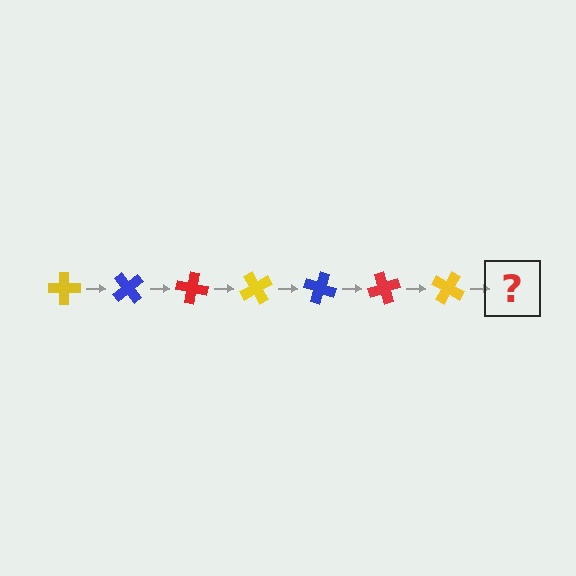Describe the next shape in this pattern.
It should be a blue cross, rotated 350 degrees from the start.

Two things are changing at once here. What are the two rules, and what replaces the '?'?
The two rules are that it rotates 50 degrees each step and the color cycles through yellow, blue, and red. The '?' should be a blue cross, rotated 350 degrees from the start.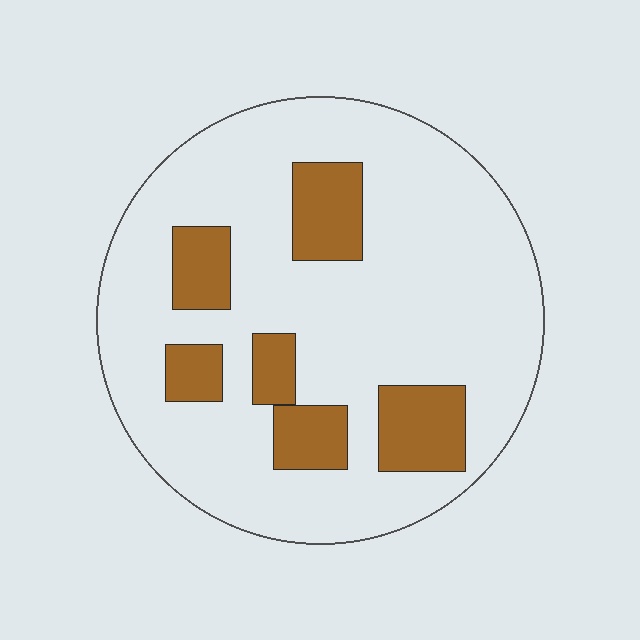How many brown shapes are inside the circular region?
6.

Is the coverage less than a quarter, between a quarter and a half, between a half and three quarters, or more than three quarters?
Less than a quarter.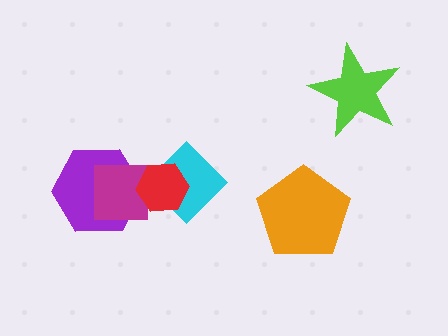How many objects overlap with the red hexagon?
3 objects overlap with the red hexagon.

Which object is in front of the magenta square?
The red hexagon is in front of the magenta square.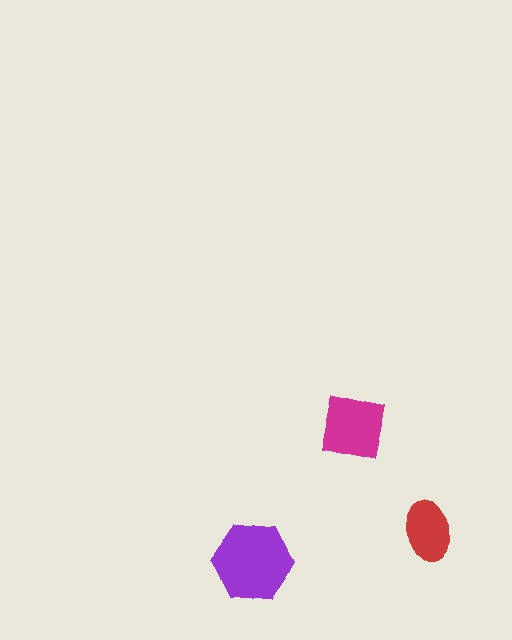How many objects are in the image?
There are 3 objects in the image.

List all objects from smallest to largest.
The red ellipse, the magenta square, the purple hexagon.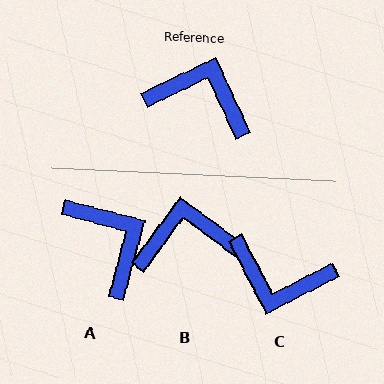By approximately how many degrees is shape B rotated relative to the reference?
Approximately 29 degrees counter-clockwise.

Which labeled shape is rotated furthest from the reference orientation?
C, about 178 degrees away.